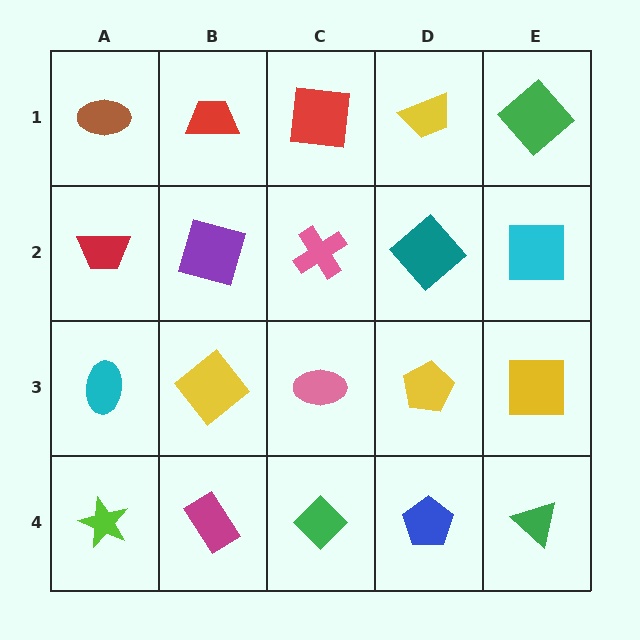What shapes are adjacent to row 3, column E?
A cyan square (row 2, column E), a green triangle (row 4, column E), a yellow pentagon (row 3, column D).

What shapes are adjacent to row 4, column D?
A yellow pentagon (row 3, column D), a green diamond (row 4, column C), a green triangle (row 4, column E).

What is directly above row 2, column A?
A brown ellipse.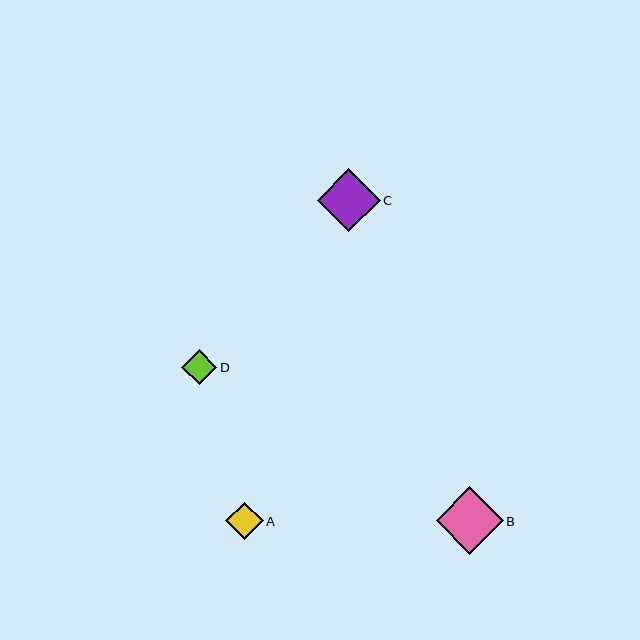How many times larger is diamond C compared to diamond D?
Diamond C is approximately 1.8 times the size of diamond D.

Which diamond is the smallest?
Diamond D is the smallest with a size of approximately 35 pixels.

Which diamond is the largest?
Diamond B is the largest with a size of approximately 67 pixels.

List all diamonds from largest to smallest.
From largest to smallest: B, C, A, D.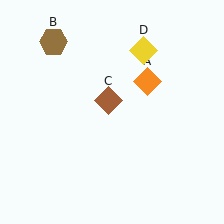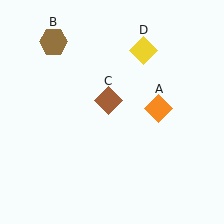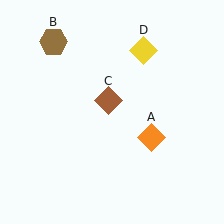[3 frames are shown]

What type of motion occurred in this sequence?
The orange diamond (object A) rotated clockwise around the center of the scene.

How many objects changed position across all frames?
1 object changed position: orange diamond (object A).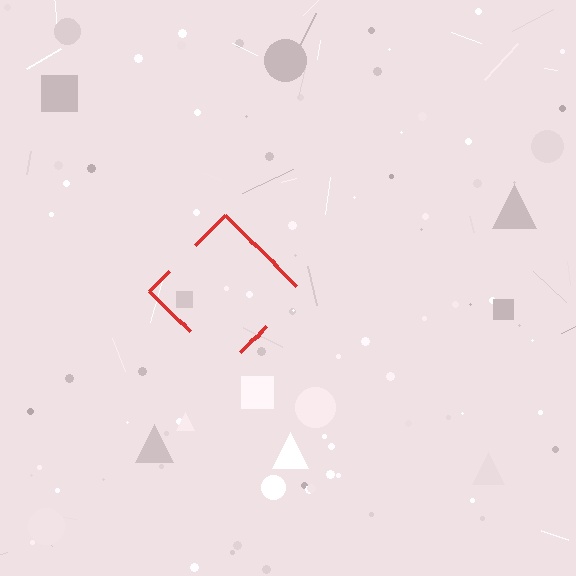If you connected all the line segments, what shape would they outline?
They would outline a diamond.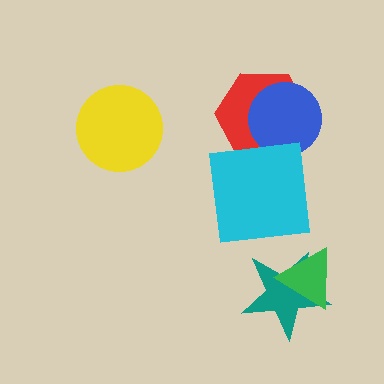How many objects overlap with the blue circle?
1 object overlaps with the blue circle.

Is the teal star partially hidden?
Yes, it is partially covered by another shape.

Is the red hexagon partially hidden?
Yes, it is partially covered by another shape.